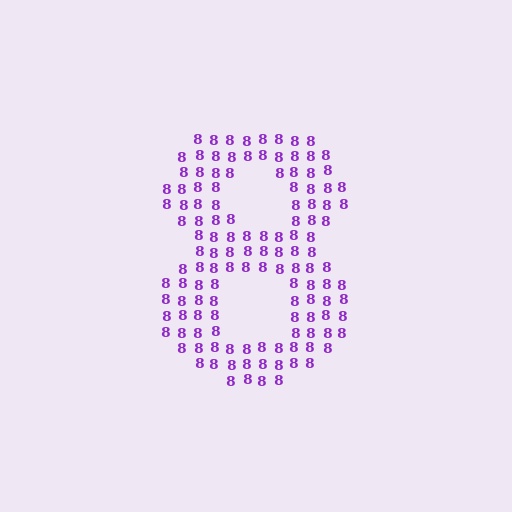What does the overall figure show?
The overall figure shows the digit 8.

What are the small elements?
The small elements are digit 8's.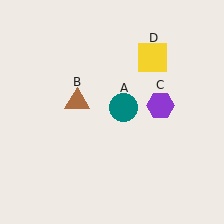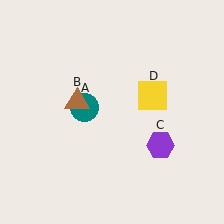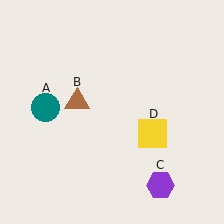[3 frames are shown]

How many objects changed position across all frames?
3 objects changed position: teal circle (object A), purple hexagon (object C), yellow square (object D).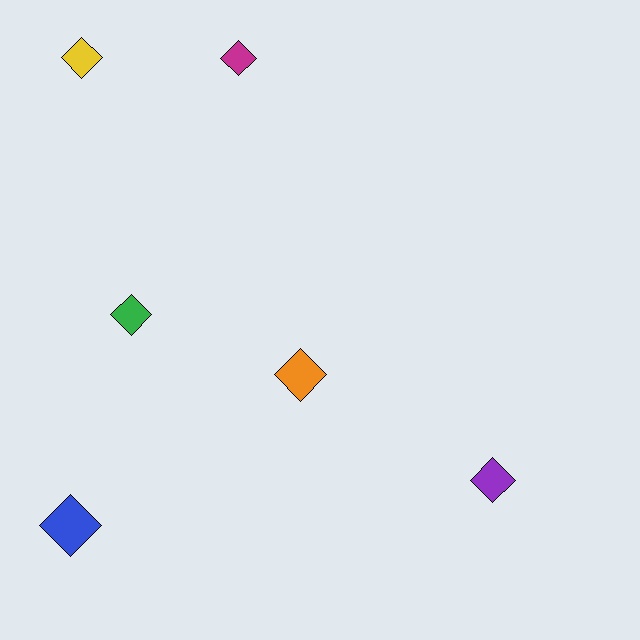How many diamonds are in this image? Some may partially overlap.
There are 6 diamonds.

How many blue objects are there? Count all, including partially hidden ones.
There is 1 blue object.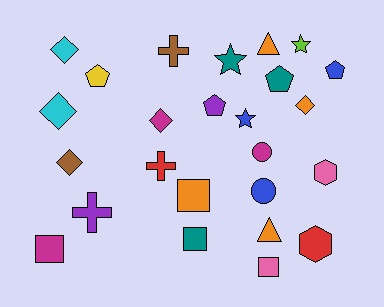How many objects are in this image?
There are 25 objects.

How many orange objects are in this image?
There are 4 orange objects.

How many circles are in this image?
There are 2 circles.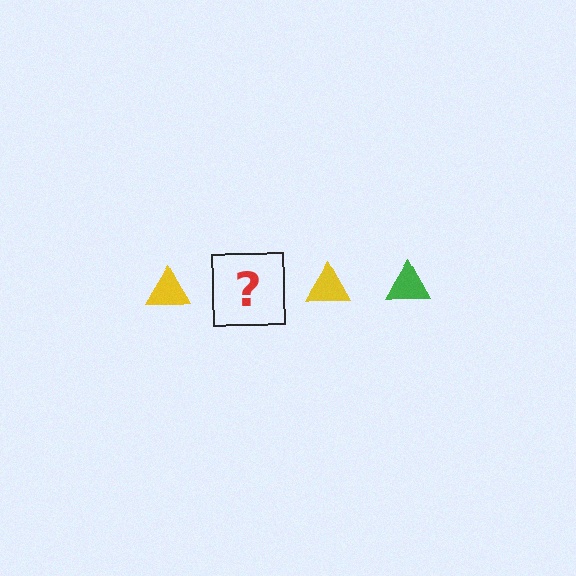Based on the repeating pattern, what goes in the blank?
The blank should be a green triangle.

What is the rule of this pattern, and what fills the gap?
The rule is that the pattern cycles through yellow, green triangles. The gap should be filled with a green triangle.